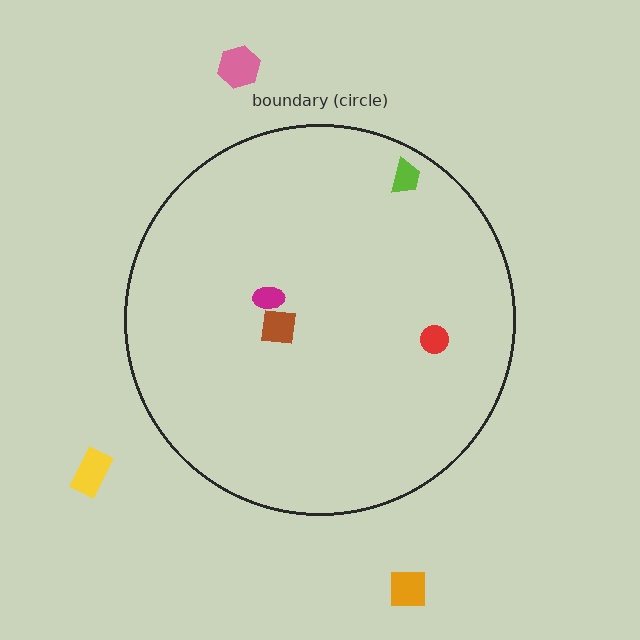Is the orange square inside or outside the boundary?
Outside.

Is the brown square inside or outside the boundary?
Inside.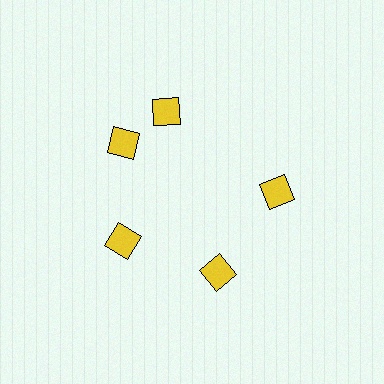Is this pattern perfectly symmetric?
No. The 5 yellow diamonds are arranged in a ring, but one element near the 1 o'clock position is rotated out of alignment along the ring, breaking the 5-fold rotational symmetry.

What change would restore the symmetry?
The symmetry would be restored by rotating it back into even spacing with its neighbors so that all 5 diamonds sit at equal angles and equal distance from the center.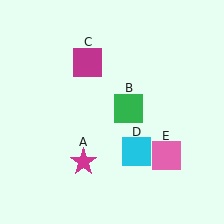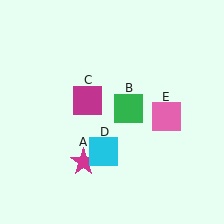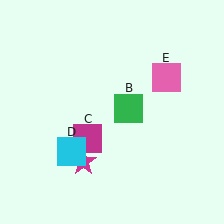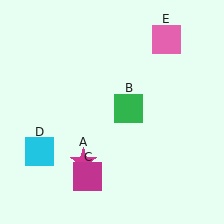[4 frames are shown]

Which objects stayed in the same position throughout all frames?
Magenta star (object A) and green square (object B) remained stationary.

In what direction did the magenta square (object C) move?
The magenta square (object C) moved down.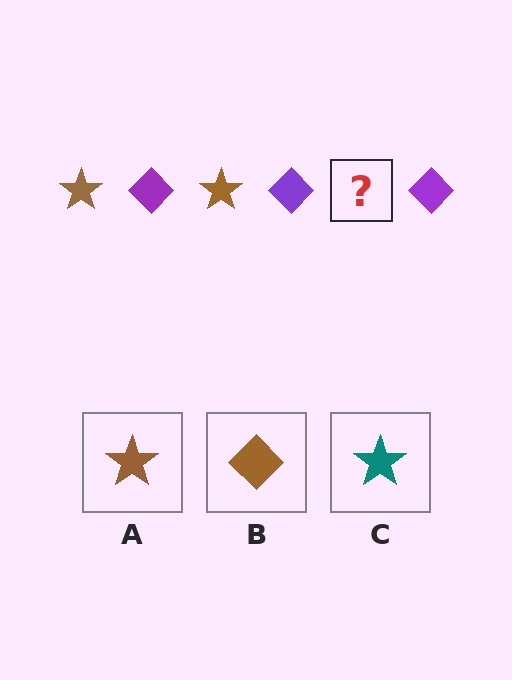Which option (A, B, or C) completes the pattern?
A.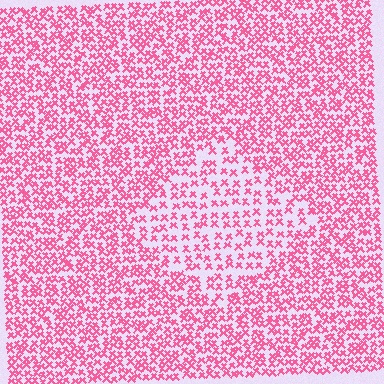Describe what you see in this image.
The image contains small pink elements arranged at two different densities. A diamond-shaped region is visible where the elements are less densely packed than the surrounding area.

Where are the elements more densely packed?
The elements are more densely packed outside the diamond boundary.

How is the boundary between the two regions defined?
The boundary is defined by a change in element density (approximately 1.8x ratio). All elements are the same color, size, and shape.